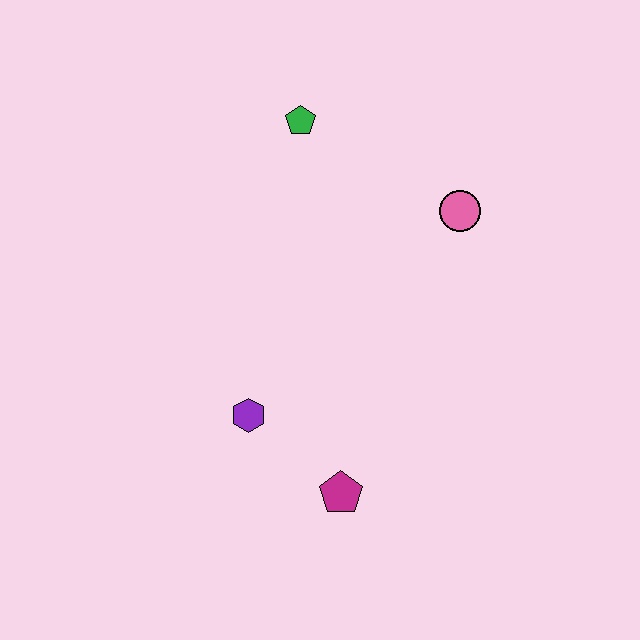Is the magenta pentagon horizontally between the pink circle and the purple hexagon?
Yes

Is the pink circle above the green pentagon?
No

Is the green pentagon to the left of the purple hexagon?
No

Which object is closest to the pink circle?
The green pentagon is closest to the pink circle.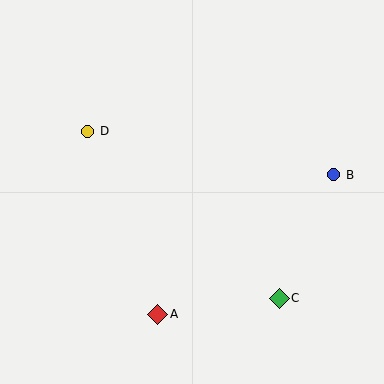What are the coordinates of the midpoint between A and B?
The midpoint between A and B is at (246, 244).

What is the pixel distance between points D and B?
The distance between D and B is 250 pixels.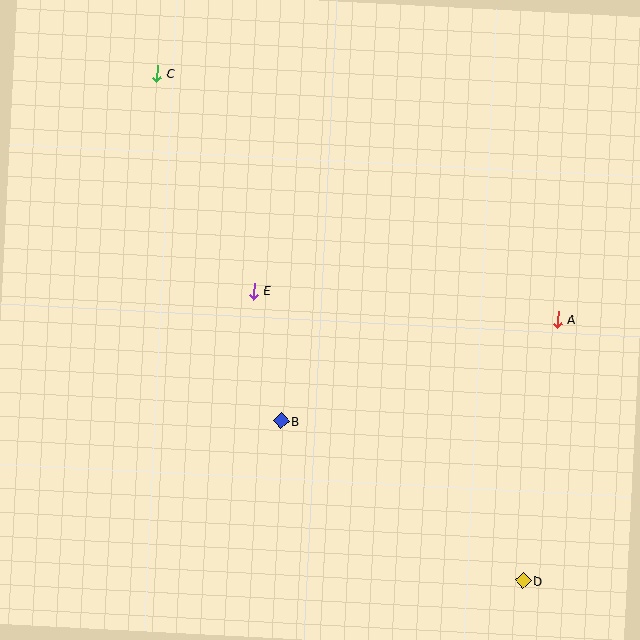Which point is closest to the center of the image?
Point E at (254, 291) is closest to the center.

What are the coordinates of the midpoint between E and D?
The midpoint between E and D is at (388, 436).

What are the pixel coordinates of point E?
Point E is at (254, 291).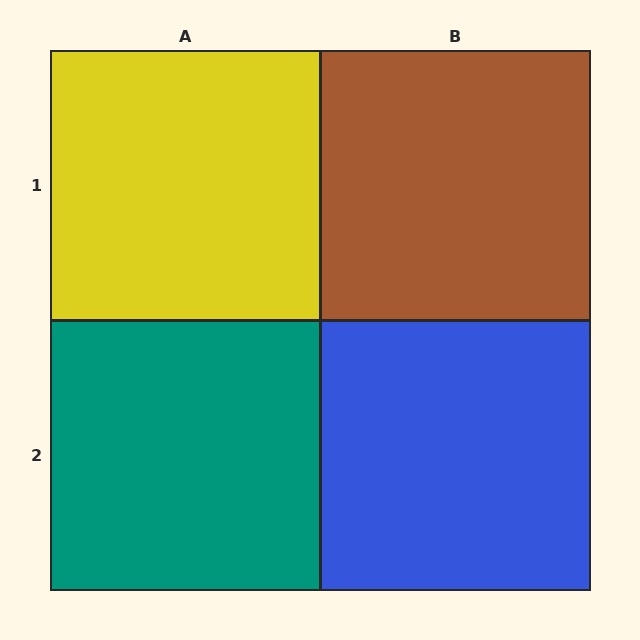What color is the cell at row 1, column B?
Brown.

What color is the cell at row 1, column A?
Yellow.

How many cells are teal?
1 cell is teal.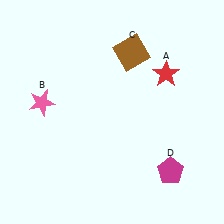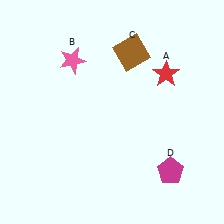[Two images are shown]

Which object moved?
The pink star (B) moved up.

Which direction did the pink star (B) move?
The pink star (B) moved up.